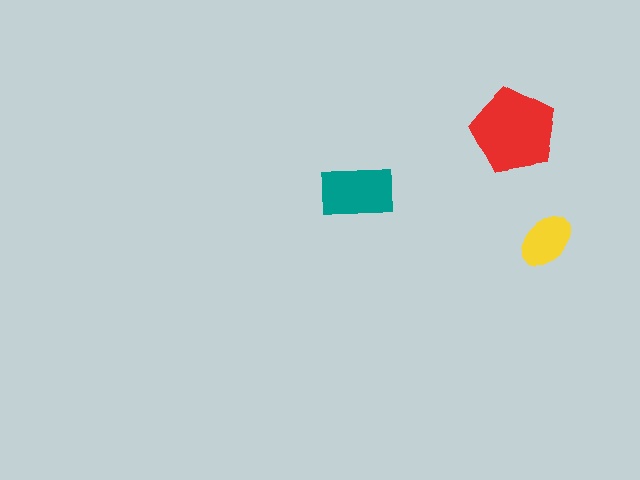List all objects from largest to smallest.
The red pentagon, the teal rectangle, the yellow ellipse.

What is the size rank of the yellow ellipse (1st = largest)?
3rd.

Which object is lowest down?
The yellow ellipse is bottommost.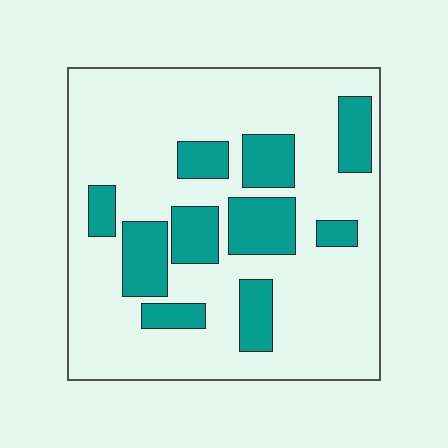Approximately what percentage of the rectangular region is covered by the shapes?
Approximately 25%.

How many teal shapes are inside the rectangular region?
10.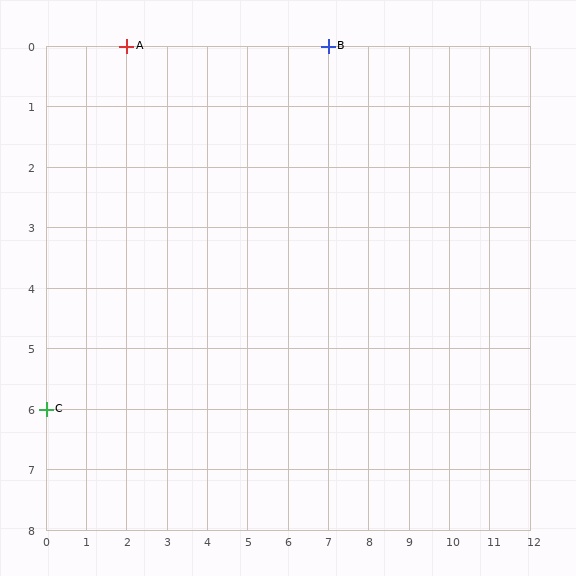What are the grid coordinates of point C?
Point C is at grid coordinates (0, 6).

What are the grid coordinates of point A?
Point A is at grid coordinates (2, 0).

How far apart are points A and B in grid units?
Points A and B are 5 columns apart.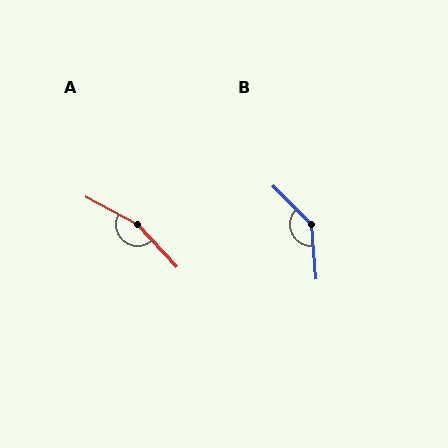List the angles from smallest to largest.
B (140°), A (160°).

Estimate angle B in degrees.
Approximately 140 degrees.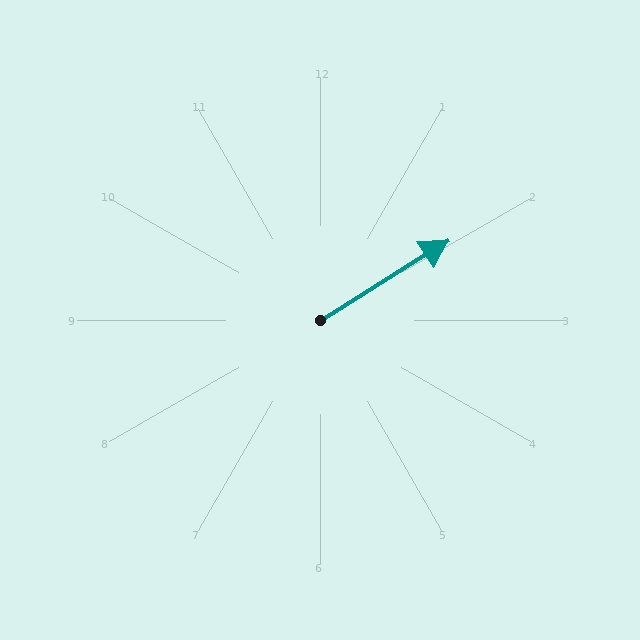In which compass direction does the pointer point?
Northeast.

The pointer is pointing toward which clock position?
Roughly 2 o'clock.